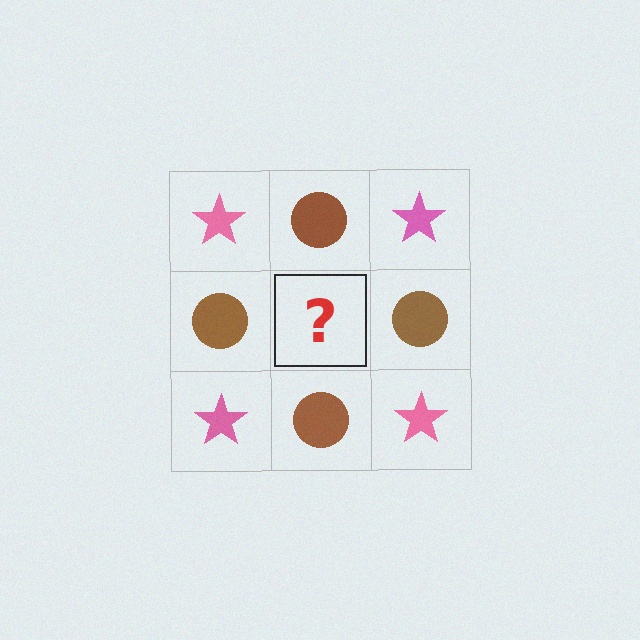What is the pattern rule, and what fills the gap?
The rule is that it alternates pink star and brown circle in a checkerboard pattern. The gap should be filled with a pink star.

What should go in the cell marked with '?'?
The missing cell should contain a pink star.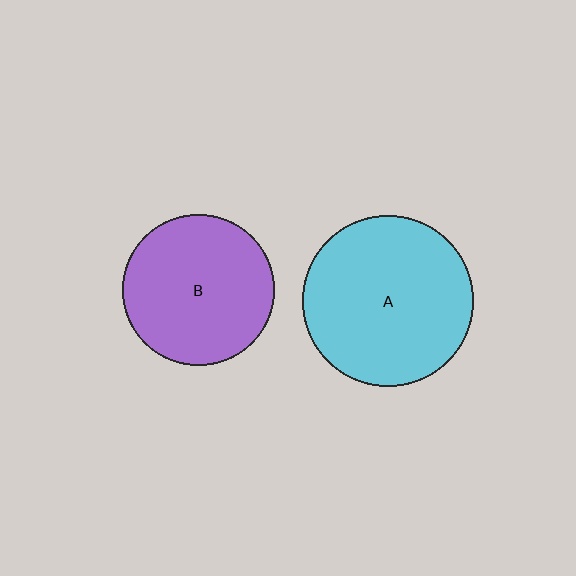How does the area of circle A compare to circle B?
Approximately 1.3 times.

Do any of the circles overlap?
No, none of the circles overlap.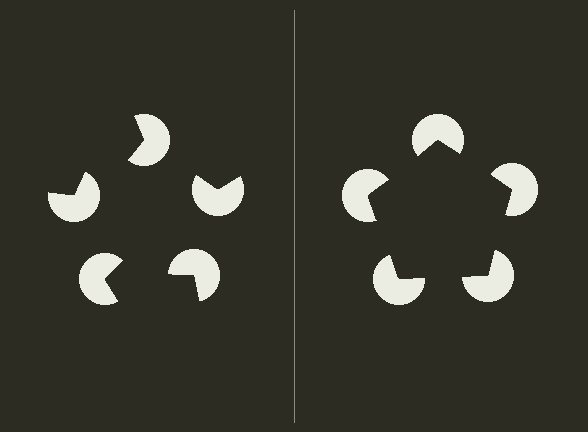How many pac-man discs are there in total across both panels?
10 — 5 on each side.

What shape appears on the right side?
An illusory pentagon.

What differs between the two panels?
The pac-man discs are positioned identically on both sides; only the wedge orientations differ. On the right they align to a pentagon; on the left they are misaligned.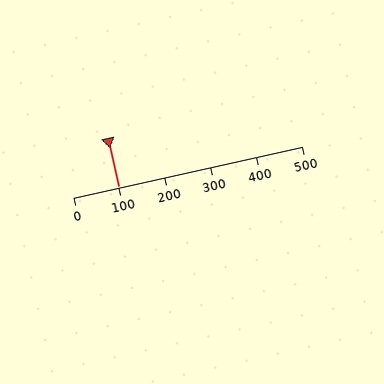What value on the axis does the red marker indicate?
The marker indicates approximately 100.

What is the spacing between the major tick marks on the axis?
The major ticks are spaced 100 apart.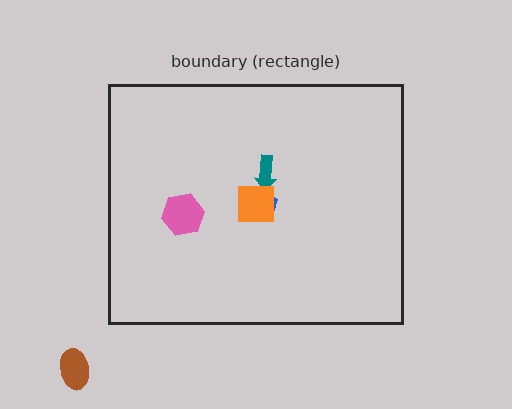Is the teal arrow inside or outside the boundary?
Inside.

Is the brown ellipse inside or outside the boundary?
Outside.